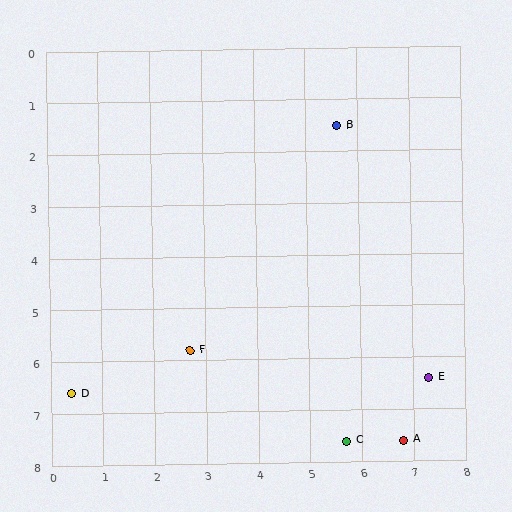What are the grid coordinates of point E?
Point E is at approximately (7.3, 6.4).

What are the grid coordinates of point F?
Point F is at approximately (2.7, 5.8).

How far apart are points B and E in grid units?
Points B and E are about 5.2 grid units apart.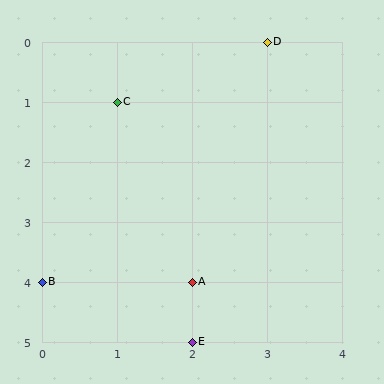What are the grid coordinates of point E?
Point E is at grid coordinates (2, 5).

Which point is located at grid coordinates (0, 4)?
Point B is at (0, 4).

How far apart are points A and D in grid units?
Points A and D are 1 column and 4 rows apart (about 4.1 grid units diagonally).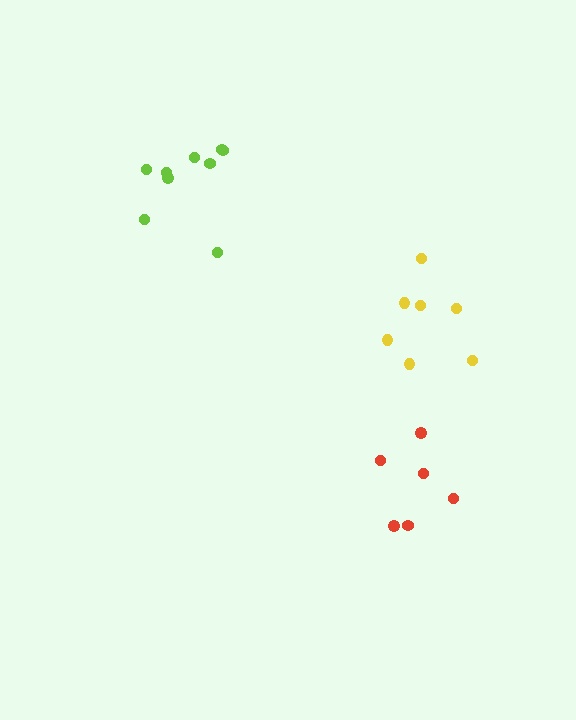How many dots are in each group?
Group 1: 7 dots, Group 2: 9 dots, Group 3: 6 dots (22 total).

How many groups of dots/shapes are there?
There are 3 groups.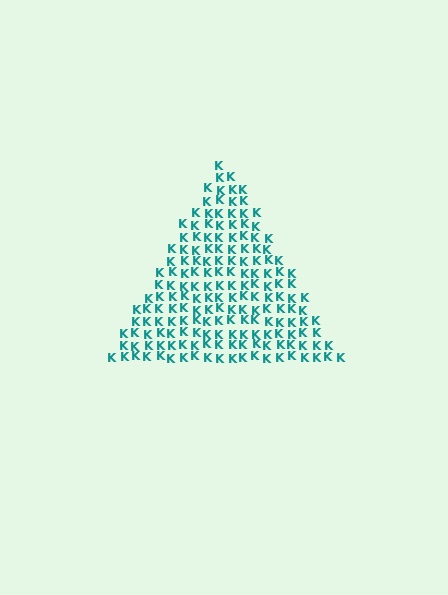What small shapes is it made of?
It is made of small letter K's.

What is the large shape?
The large shape is a triangle.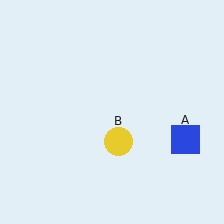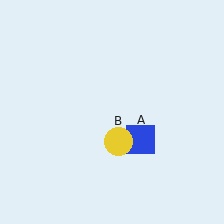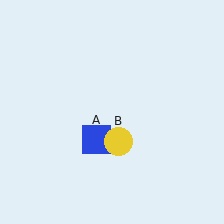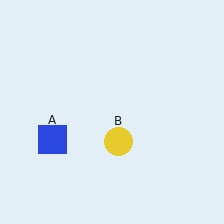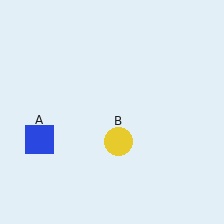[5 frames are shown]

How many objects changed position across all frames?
1 object changed position: blue square (object A).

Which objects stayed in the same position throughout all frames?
Yellow circle (object B) remained stationary.